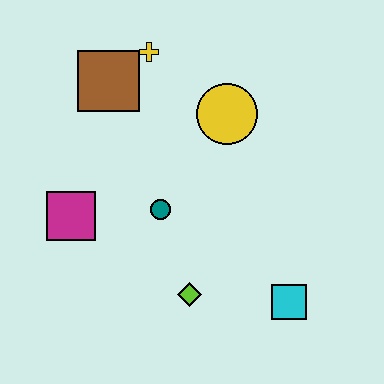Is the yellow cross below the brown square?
No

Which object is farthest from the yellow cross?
The cyan square is farthest from the yellow cross.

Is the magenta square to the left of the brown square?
Yes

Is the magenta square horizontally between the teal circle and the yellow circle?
No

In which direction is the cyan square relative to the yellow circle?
The cyan square is below the yellow circle.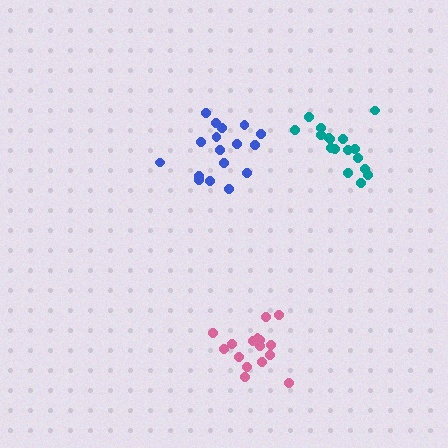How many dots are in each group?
Group 1: 17 dots, Group 2: 17 dots, Group 3: 17 dots (51 total).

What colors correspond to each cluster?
The clusters are colored: blue, pink, teal.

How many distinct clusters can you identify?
There are 3 distinct clusters.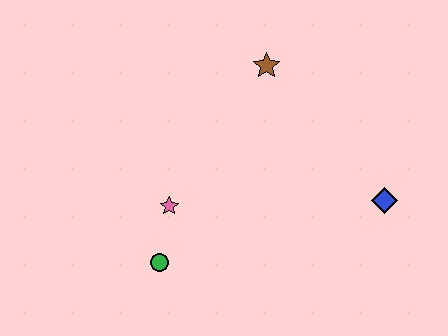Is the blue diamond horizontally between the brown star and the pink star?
No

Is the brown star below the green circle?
No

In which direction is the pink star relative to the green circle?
The pink star is above the green circle.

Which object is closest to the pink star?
The green circle is closest to the pink star.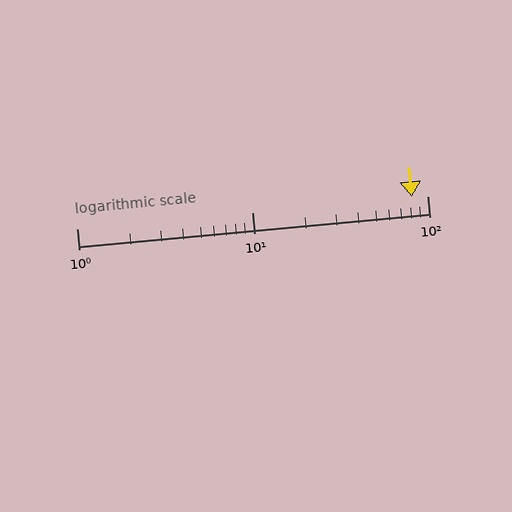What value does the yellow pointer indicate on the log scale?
The pointer indicates approximately 82.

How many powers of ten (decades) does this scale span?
The scale spans 2 decades, from 1 to 100.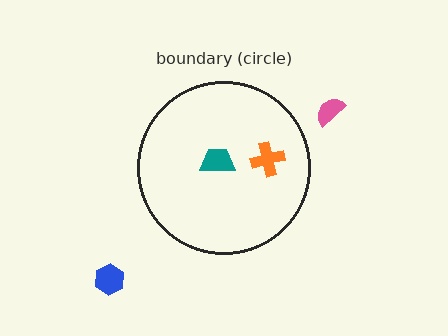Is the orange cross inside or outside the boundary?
Inside.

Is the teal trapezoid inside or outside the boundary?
Inside.